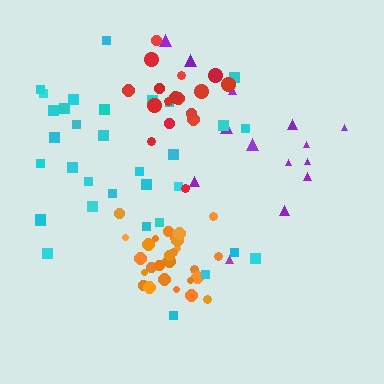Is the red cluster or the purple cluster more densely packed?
Red.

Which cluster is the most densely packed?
Orange.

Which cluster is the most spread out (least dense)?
Purple.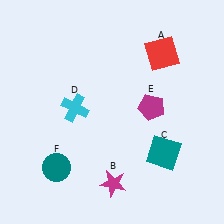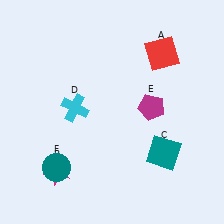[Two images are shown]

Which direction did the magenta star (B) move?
The magenta star (B) moved left.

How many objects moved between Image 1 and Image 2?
1 object moved between the two images.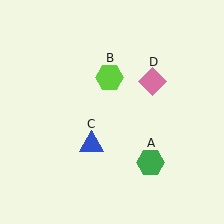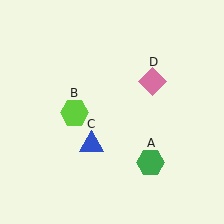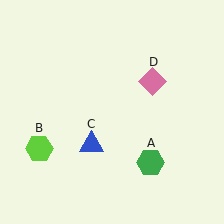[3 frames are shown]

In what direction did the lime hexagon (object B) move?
The lime hexagon (object B) moved down and to the left.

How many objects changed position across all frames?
1 object changed position: lime hexagon (object B).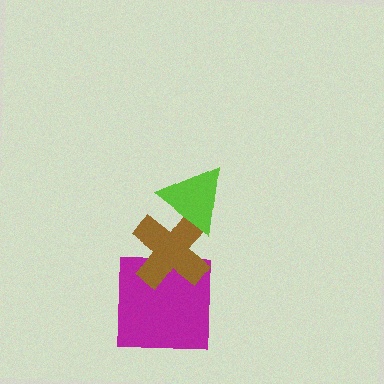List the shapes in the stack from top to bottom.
From top to bottom: the lime triangle, the brown cross, the magenta square.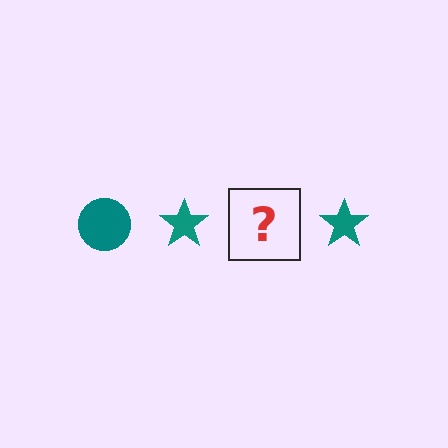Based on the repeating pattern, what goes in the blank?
The blank should be a teal circle.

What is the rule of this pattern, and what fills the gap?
The rule is that the pattern cycles through circle, star shapes in teal. The gap should be filled with a teal circle.